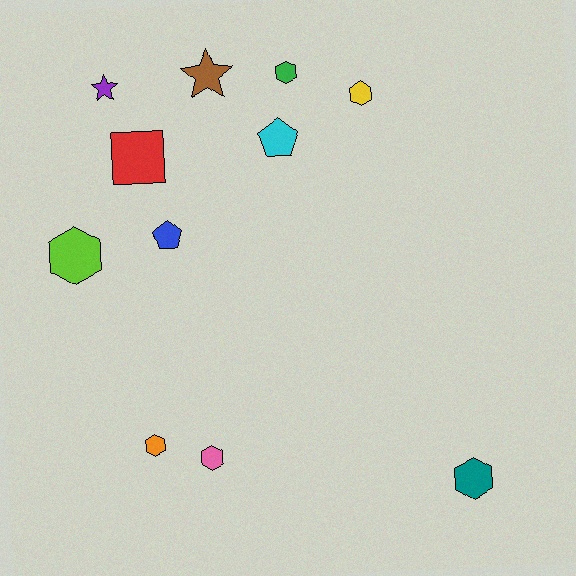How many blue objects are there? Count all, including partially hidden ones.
There is 1 blue object.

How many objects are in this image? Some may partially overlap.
There are 11 objects.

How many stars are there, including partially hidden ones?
There are 2 stars.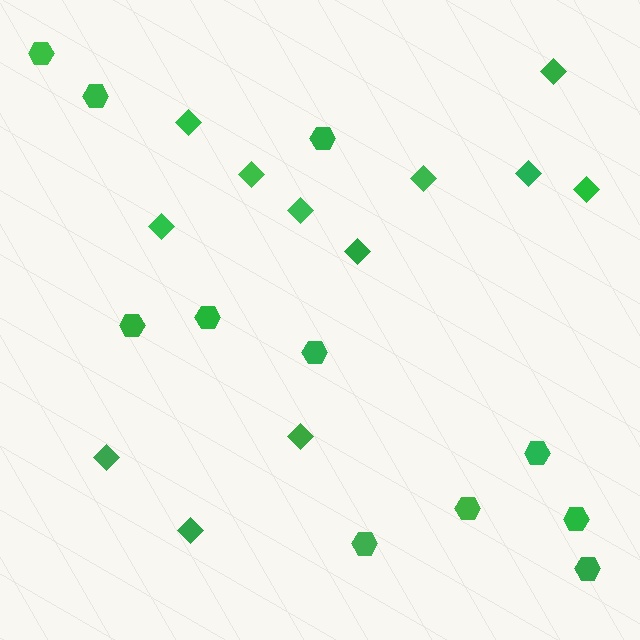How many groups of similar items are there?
There are 2 groups: one group of diamonds (12) and one group of hexagons (11).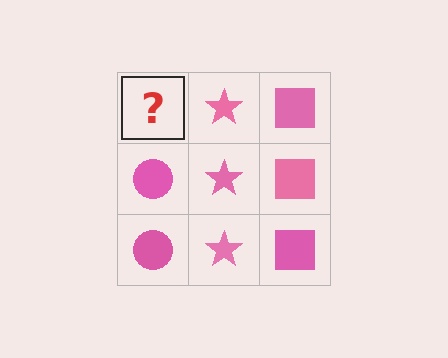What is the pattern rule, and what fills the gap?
The rule is that each column has a consistent shape. The gap should be filled with a pink circle.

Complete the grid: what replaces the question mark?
The question mark should be replaced with a pink circle.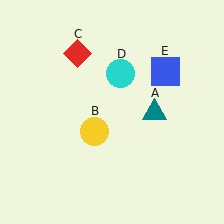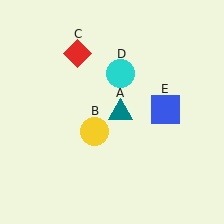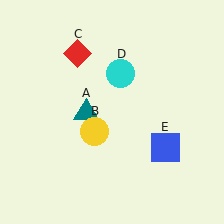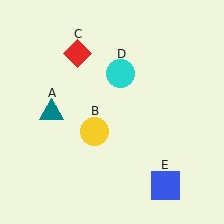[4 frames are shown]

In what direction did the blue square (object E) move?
The blue square (object E) moved down.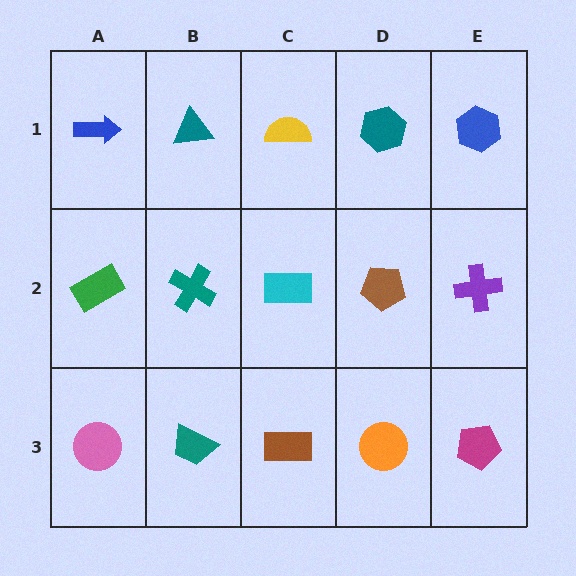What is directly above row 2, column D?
A teal hexagon.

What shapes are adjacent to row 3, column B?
A teal cross (row 2, column B), a pink circle (row 3, column A), a brown rectangle (row 3, column C).